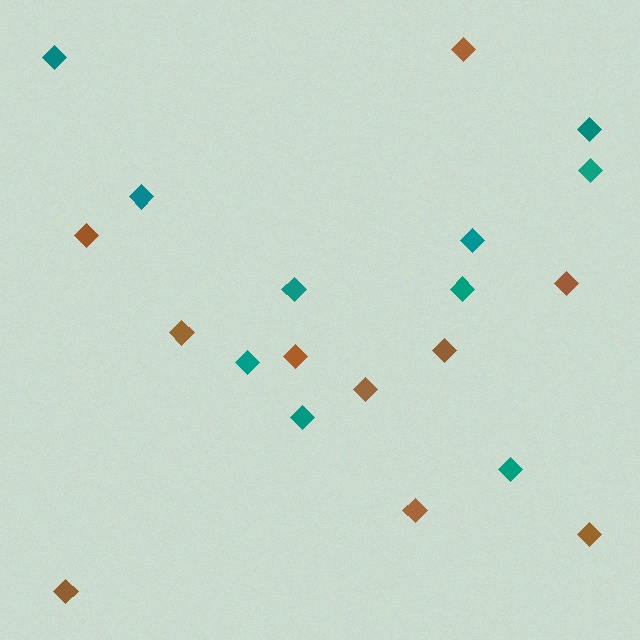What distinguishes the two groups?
There are 2 groups: one group of brown diamonds (10) and one group of teal diamonds (10).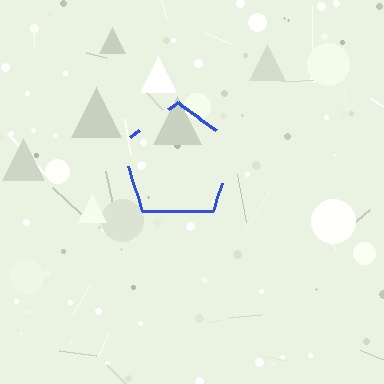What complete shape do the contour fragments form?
The contour fragments form a pentagon.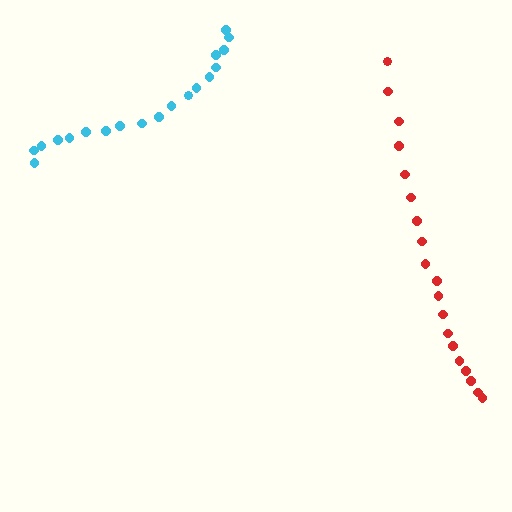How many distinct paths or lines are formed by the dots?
There are 2 distinct paths.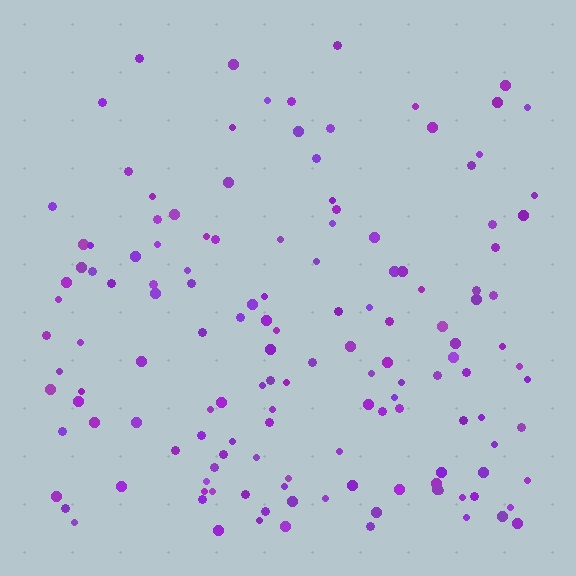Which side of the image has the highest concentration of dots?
The bottom.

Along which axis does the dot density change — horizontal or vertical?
Vertical.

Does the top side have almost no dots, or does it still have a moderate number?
Still a moderate number, just noticeably fewer than the bottom.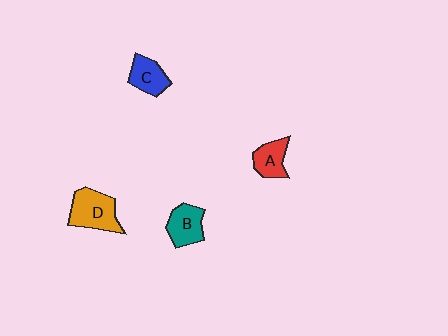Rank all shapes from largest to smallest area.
From largest to smallest: D (orange), B (teal), C (blue), A (red).